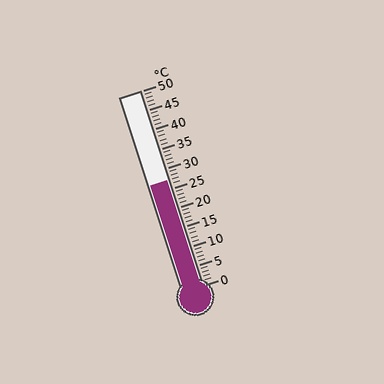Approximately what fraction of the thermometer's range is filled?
The thermometer is filled to approximately 55% of its range.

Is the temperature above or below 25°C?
The temperature is above 25°C.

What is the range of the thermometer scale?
The thermometer scale ranges from 0°C to 50°C.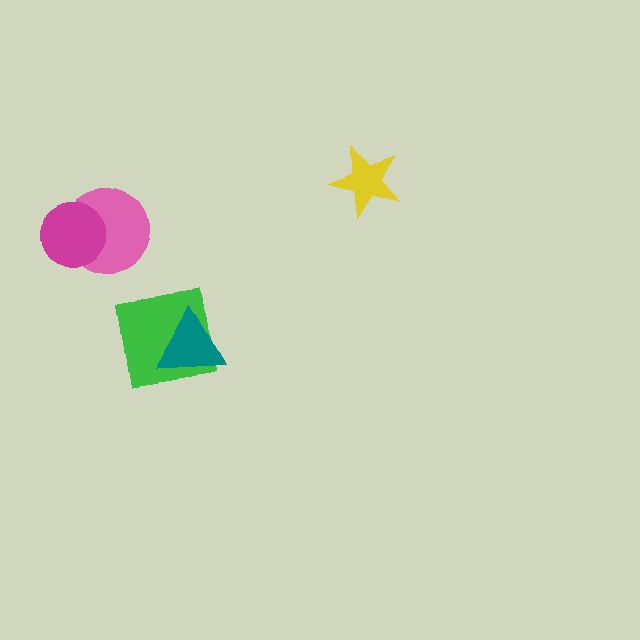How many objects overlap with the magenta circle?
1 object overlaps with the magenta circle.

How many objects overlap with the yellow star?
0 objects overlap with the yellow star.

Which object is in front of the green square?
The teal triangle is in front of the green square.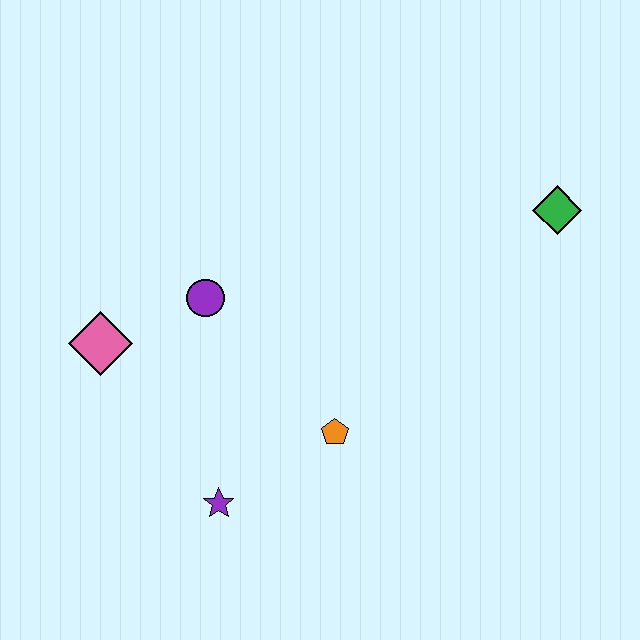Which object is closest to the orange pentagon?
The purple star is closest to the orange pentagon.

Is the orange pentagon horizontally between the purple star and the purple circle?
No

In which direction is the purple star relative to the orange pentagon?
The purple star is to the left of the orange pentagon.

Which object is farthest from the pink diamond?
The green diamond is farthest from the pink diamond.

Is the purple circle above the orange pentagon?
Yes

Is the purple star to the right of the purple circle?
Yes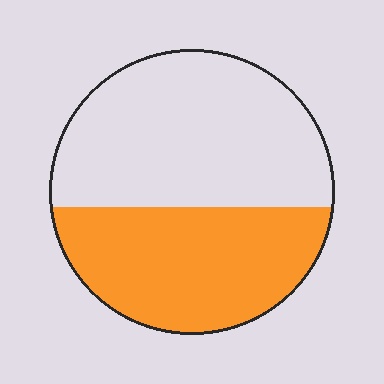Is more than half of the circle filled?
No.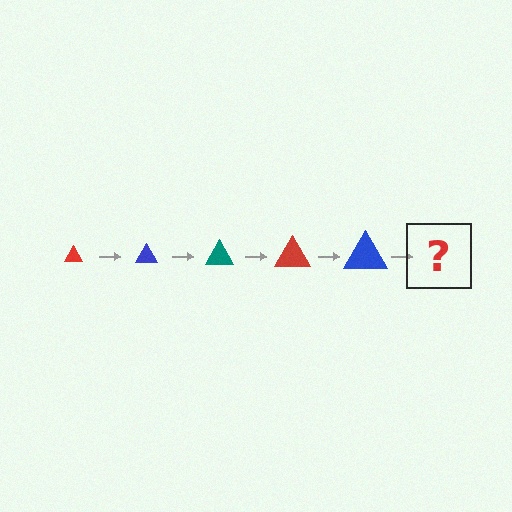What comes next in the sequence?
The next element should be a teal triangle, larger than the previous one.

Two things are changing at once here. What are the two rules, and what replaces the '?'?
The two rules are that the triangle grows larger each step and the color cycles through red, blue, and teal. The '?' should be a teal triangle, larger than the previous one.